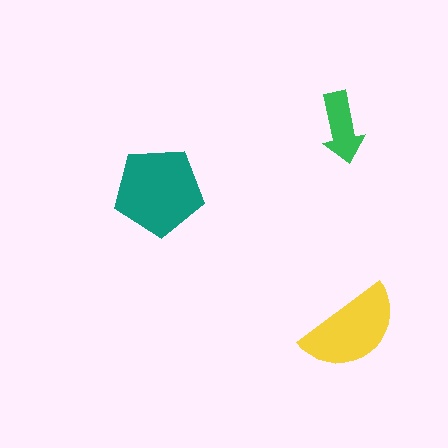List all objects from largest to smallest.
The teal pentagon, the yellow semicircle, the green arrow.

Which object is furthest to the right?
The yellow semicircle is rightmost.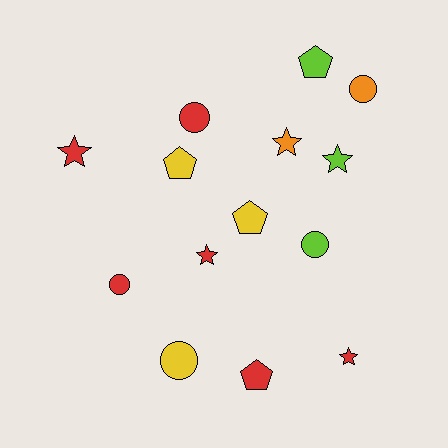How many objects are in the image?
There are 14 objects.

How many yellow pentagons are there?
There are 2 yellow pentagons.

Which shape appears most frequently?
Circle, with 5 objects.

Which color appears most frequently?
Red, with 6 objects.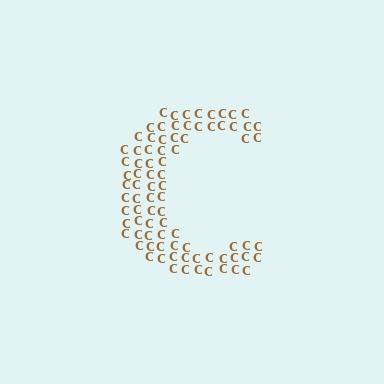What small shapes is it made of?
It is made of small letter C's.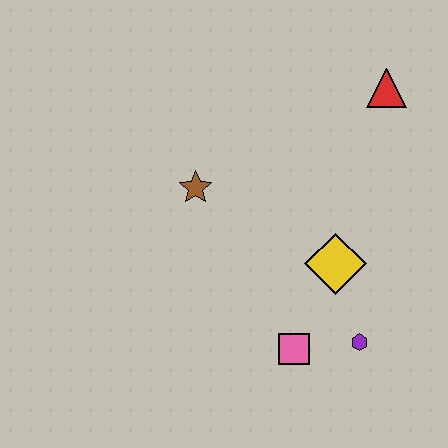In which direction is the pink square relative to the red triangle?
The pink square is below the red triangle.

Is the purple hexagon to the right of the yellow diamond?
Yes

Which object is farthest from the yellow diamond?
The red triangle is farthest from the yellow diamond.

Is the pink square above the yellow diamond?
No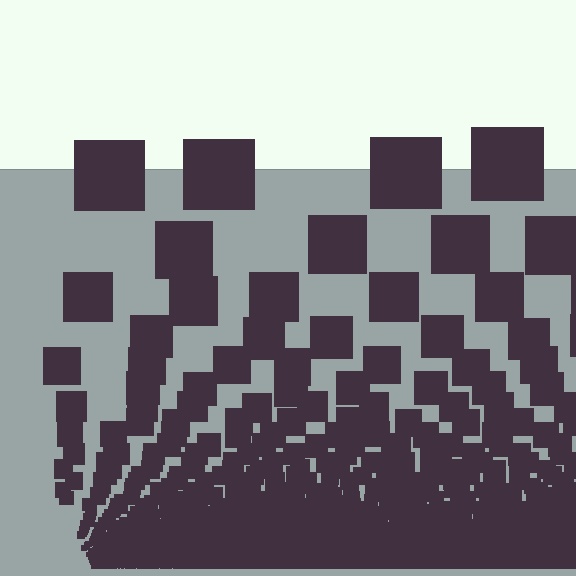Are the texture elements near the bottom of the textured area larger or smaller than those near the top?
Smaller. The gradient is inverted — elements near the bottom are smaller and denser.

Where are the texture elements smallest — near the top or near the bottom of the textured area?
Near the bottom.